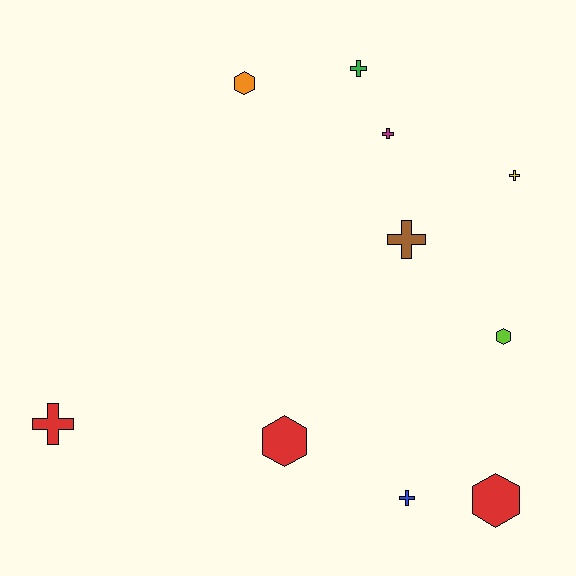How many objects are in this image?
There are 10 objects.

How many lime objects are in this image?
There is 1 lime object.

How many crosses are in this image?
There are 6 crosses.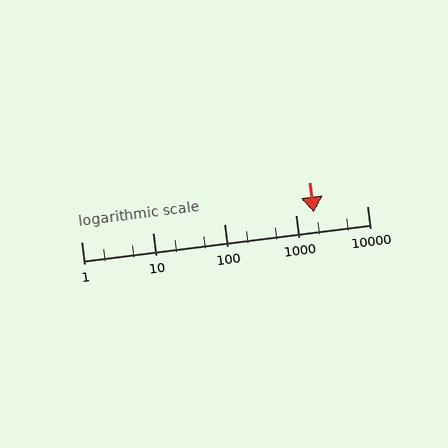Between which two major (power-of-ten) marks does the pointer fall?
The pointer is between 1000 and 10000.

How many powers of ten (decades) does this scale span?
The scale spans 4 decades, from 1 to 10000.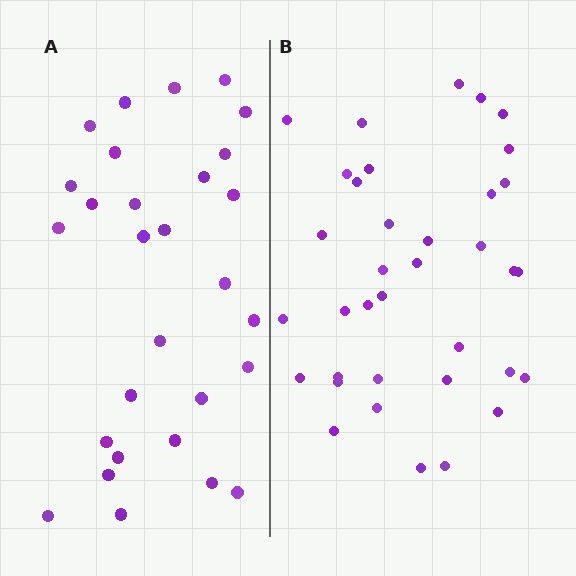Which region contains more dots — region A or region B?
Region B (the right region) has more dots.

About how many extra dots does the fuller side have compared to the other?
Region B has roughly 8 or so more dots than region A.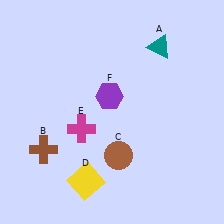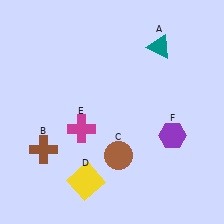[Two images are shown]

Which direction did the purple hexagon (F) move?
The purple hexagon (F) moved right.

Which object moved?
The purple hexagon (F) moved right.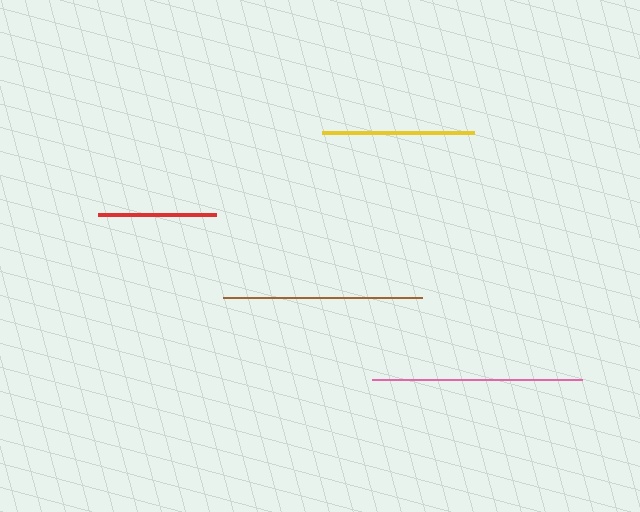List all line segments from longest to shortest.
From longest to shortest: pink, brown, yellow, red.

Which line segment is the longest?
The pink line is the longest at approximately 210 pixels.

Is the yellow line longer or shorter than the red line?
The yellow line is longer than the red line.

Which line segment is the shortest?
The red line is the shortest at approximately 118 pixels.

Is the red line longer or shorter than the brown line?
The brown line is longer than the red line.